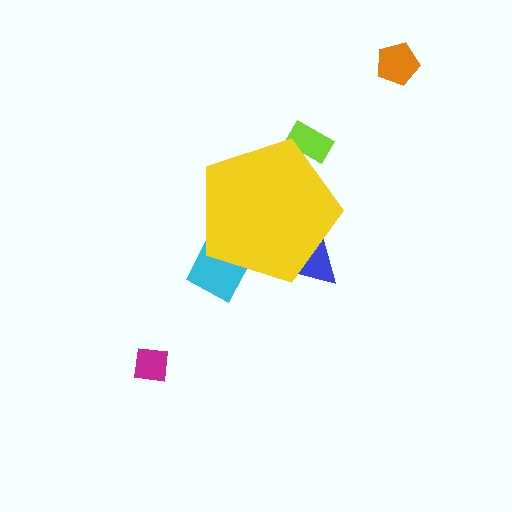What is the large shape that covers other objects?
A yellow pentagon.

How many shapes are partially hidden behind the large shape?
3 shapes are partially hidden.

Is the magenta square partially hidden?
No, the magenta square is fully visible.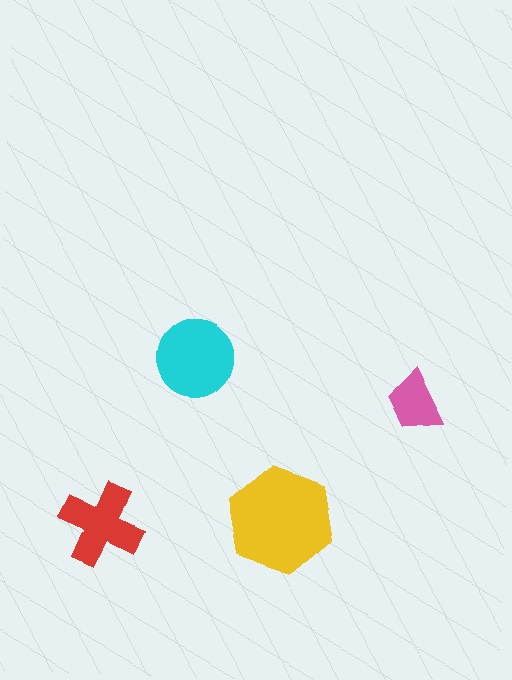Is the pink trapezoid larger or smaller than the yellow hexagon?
Smaller.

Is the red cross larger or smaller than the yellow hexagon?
Smaller.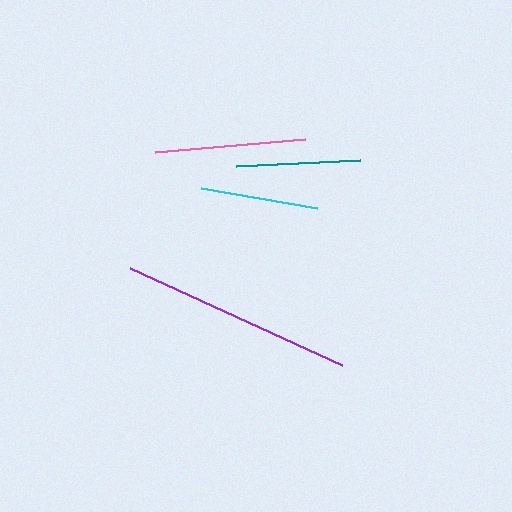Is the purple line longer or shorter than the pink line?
The purple line is longer than the pink line.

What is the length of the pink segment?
The pink segment is approximately 151 pixels long.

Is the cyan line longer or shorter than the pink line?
The pink line is longer than the cyan line.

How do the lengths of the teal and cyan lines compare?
The teal and cyan lines are approximately the same length.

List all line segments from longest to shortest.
From longest to shortest: purple, pink, teal, cyan.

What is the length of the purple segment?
The purple segment is approximately 233 pixels long.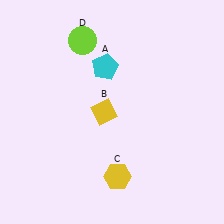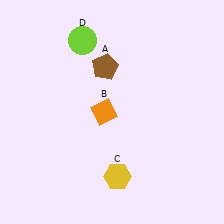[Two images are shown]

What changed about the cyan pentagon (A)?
In Image 1, A is cyan. In Image 2, it changed to brown.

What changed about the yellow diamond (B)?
In Image 1, B is yellow. In Image 2, it changed to orange.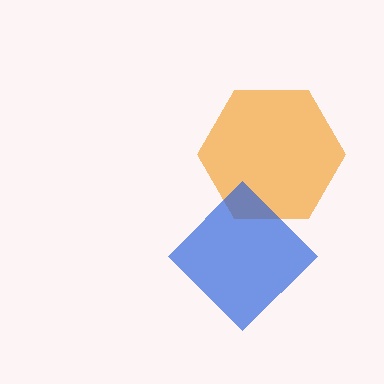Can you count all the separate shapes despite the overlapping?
Yes, there are 2 separate shapes.